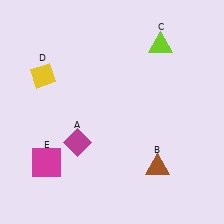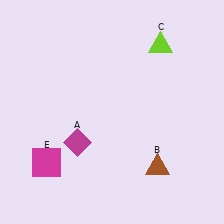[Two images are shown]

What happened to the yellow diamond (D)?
The yellow diamond (D) was removed in Image 2. It was in the top-left area of Image 1.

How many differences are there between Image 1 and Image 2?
There is 1 difference between the two images.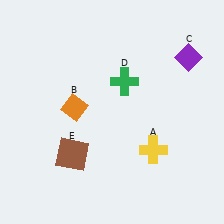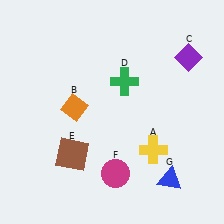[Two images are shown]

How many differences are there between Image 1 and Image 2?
There are 2 differences between the two images.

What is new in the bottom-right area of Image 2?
A magenta circle (F) was added in the bottom-right area of Image 2.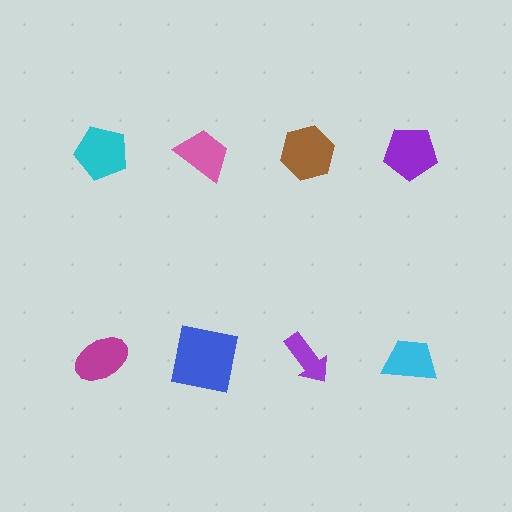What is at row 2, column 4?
A cyan trapezoid.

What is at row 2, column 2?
A blue square.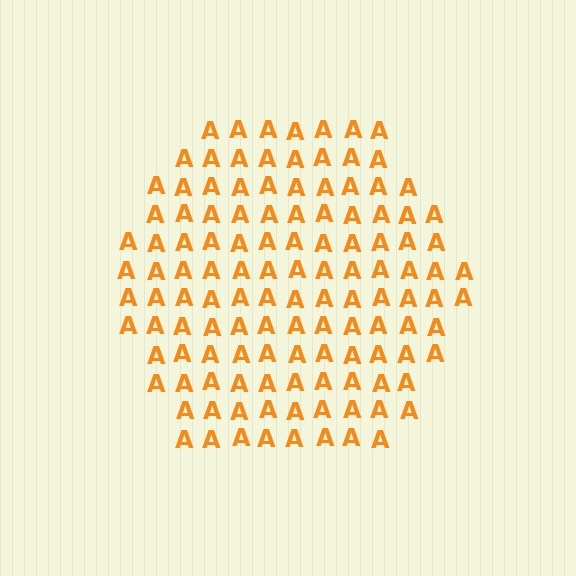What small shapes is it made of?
It is made of small letter A's.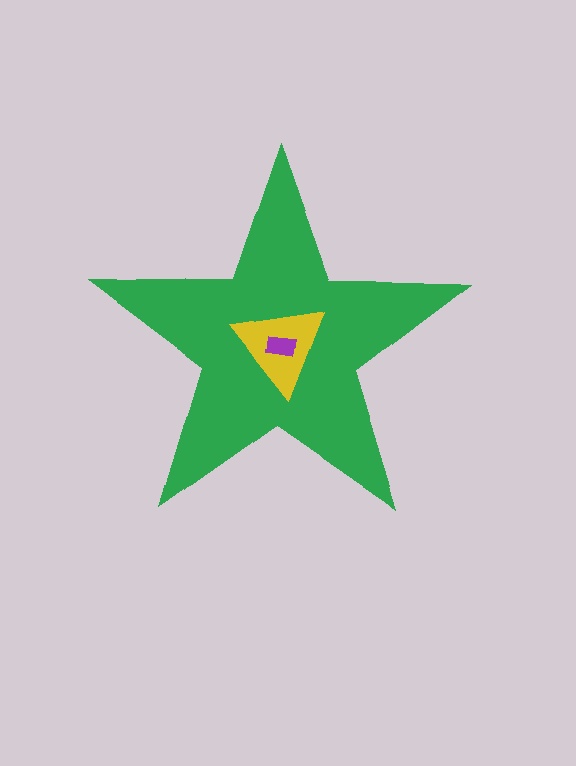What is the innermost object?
The purple rectangle.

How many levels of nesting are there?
3.